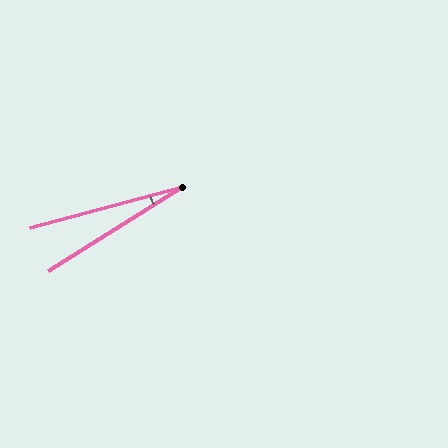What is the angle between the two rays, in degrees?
Approximately 17 degrees.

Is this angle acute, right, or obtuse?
It is acute.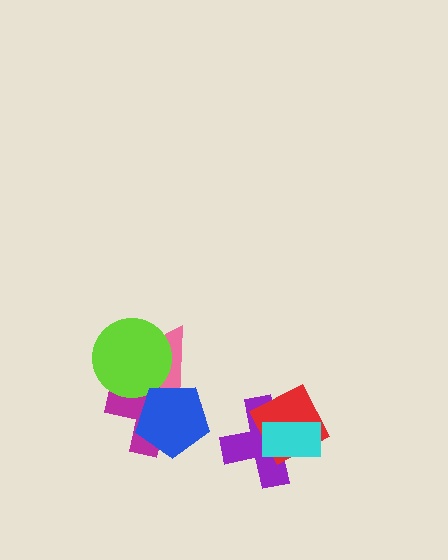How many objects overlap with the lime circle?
2 objects overlap with the lime circle.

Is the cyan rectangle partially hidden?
No, no other shape covers it.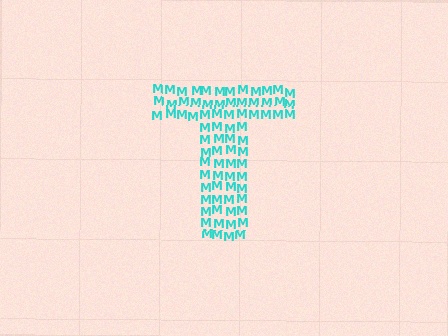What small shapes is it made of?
It is made of small letter M's.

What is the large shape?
The large shape is the letter T.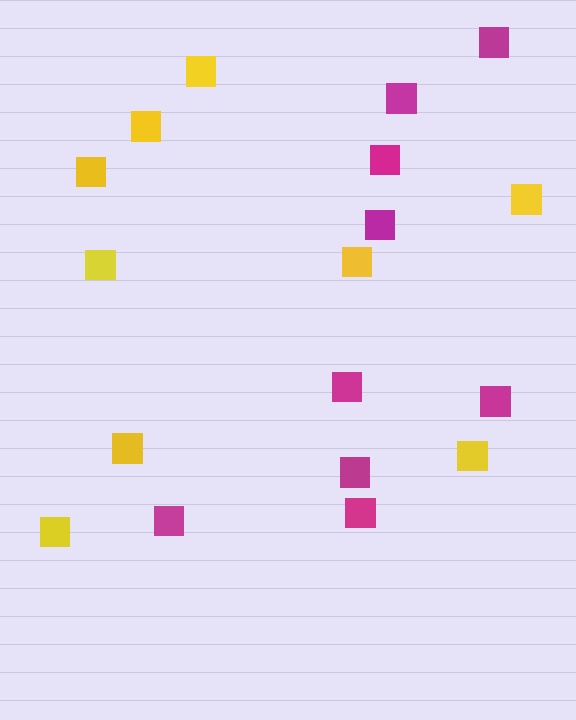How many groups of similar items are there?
There are 2 groups: one group of yellow squares (9) and one group of magenta squares (9).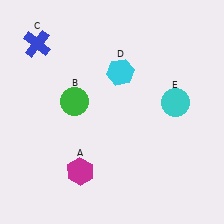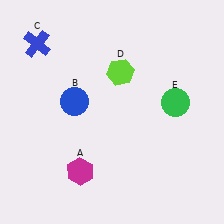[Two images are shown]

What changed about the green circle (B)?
In Image 1, B is green. In Image 2, it changed to blue.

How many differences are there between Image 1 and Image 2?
There are 3 differences between the two images.